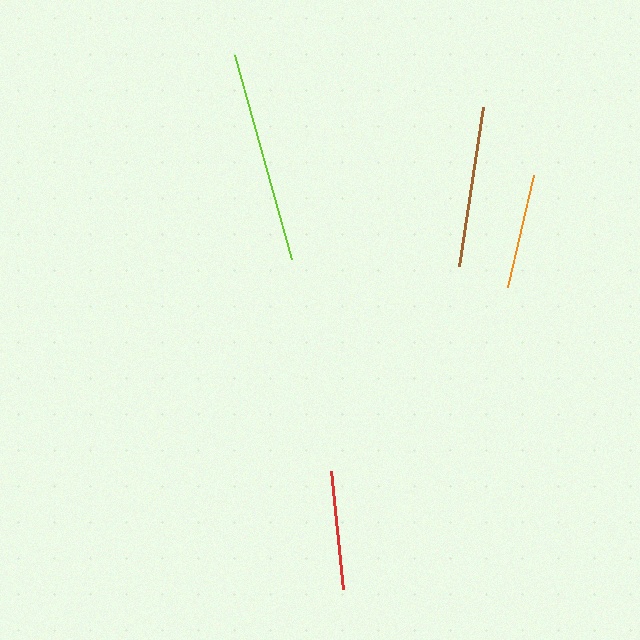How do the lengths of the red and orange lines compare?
The red and orange lines are approximately the same length.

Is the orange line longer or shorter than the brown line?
The brown line is longer than the orange line.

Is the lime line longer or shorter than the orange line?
The lime line is longer than the orange line.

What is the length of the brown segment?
The brown segment is approximately 161 pixels long.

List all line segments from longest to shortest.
From longest to shortest: lime, brown, red, orange.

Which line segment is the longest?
The lime line is the longest at approximately 212 pixels.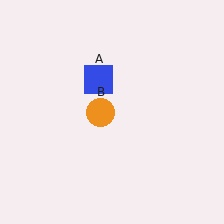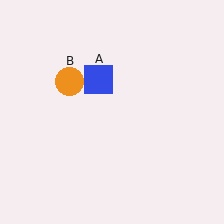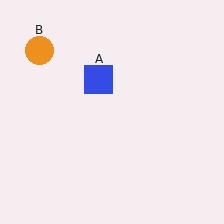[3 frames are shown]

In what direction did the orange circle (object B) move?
The orange circle (object B) moved up and to the left.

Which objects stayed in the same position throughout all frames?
Blue square (object A) remained stationary.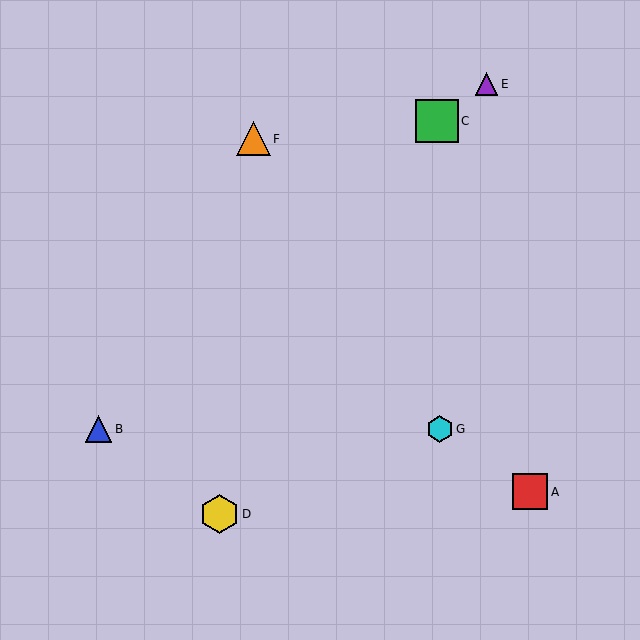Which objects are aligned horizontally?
Objects B, G are aligned horizontally.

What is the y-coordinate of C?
Object C is at y≈121.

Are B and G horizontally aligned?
Yes, both are at y≈429.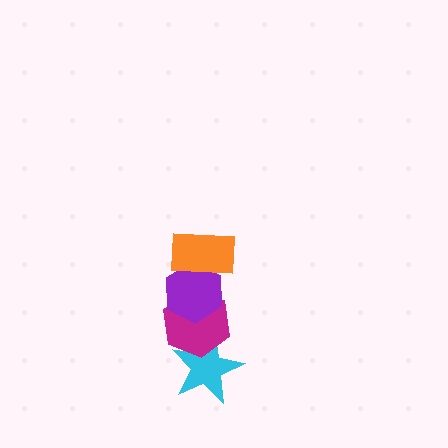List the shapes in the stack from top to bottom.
From top to bottom: the orange rectangle, the purple hexagon, the magenta hexagon, the cyan star.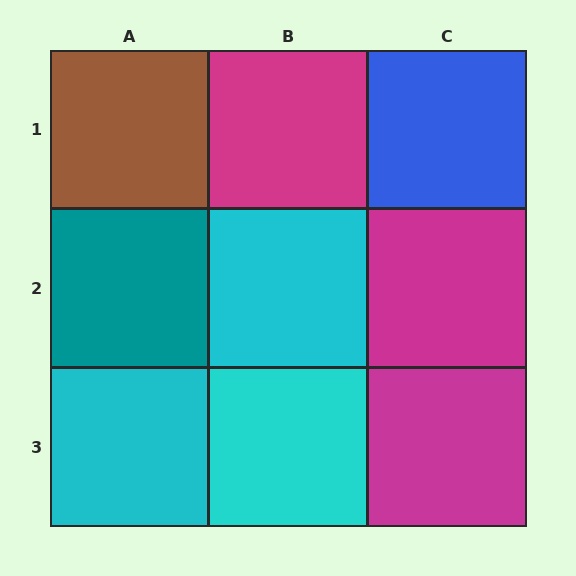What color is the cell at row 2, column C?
Magenta.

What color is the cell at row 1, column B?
Magenta.